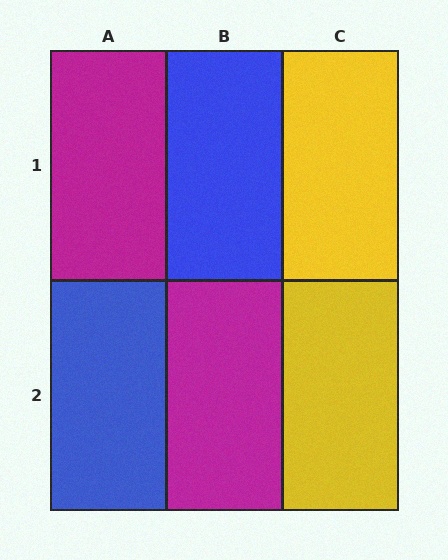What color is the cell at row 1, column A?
Magenta.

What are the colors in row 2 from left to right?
Blue, magenta, yellow.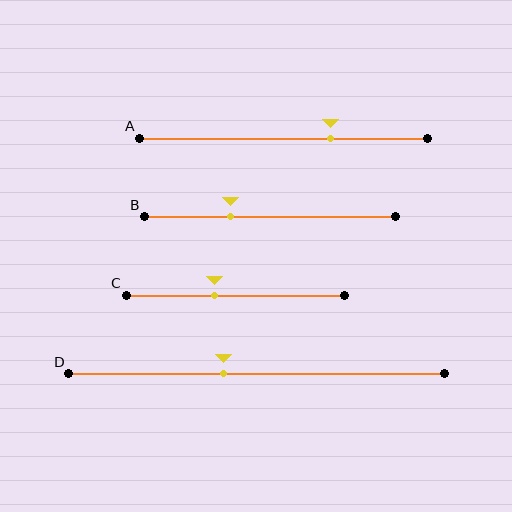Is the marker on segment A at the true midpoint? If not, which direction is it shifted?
No, the marker on segment A is shifted to the right by about 17% of the segment length.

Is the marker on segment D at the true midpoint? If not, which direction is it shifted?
No, the marker on segment D is shifted to the left by about 9% of the segment length.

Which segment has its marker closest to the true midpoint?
Segment D has its marker closest to the true midpoint.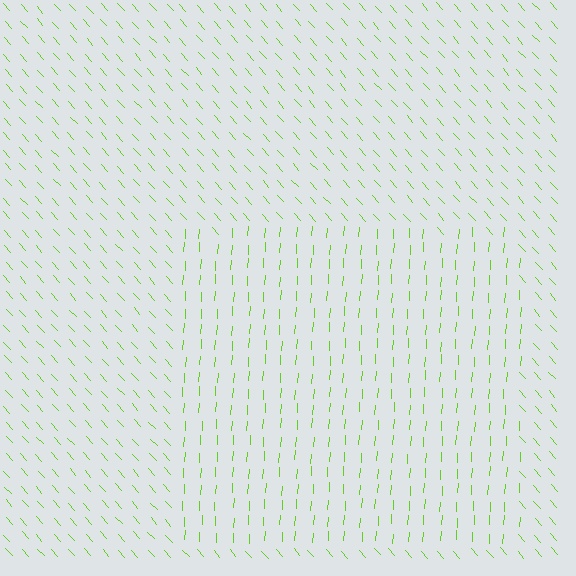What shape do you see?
I see a rectangle.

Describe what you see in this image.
The image is filled with small lime line segments. A rectangle region in the image has lines oriented differently from the surrounding lines, creating a visible texture boundary.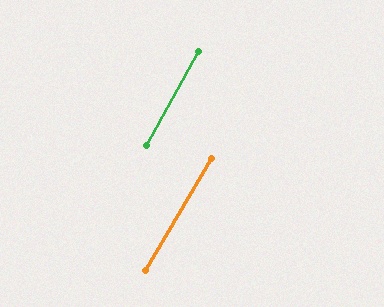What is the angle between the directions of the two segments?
Approximately 2 degrees.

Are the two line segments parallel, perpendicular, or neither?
Parallel — their directions differ by only 1.7°.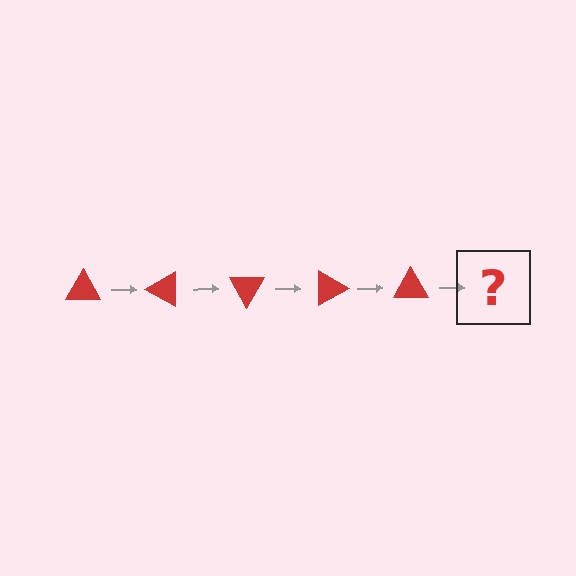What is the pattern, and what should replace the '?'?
The pattern is that the triangle rotates 30 degrees each step. The '?' should be a red triangle rotated 150 degrees.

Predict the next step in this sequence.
The next step is a red triangle rotated 150 degrees.